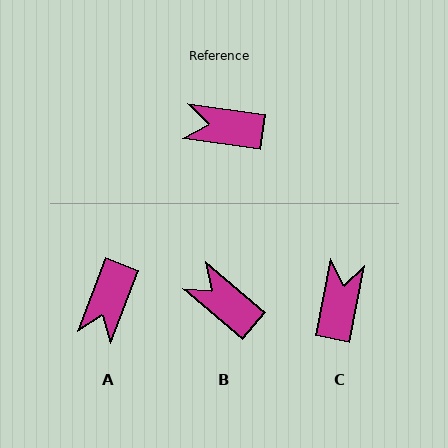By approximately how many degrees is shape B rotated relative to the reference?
Approximately 32 degrees clockwise.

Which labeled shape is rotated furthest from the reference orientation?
C, about 93 degrees away.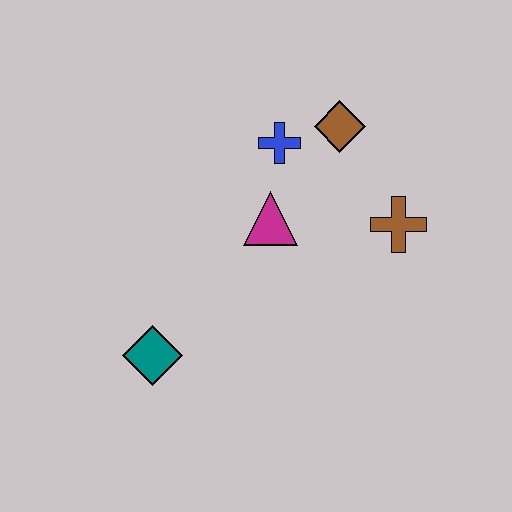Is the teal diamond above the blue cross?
No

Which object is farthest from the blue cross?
The teal diamond is farthest from the blue cross.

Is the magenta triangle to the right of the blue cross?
No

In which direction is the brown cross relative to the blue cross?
The brown cross is to the right of the blue cross.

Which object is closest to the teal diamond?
The magenta triangle is closest to the teal diamond.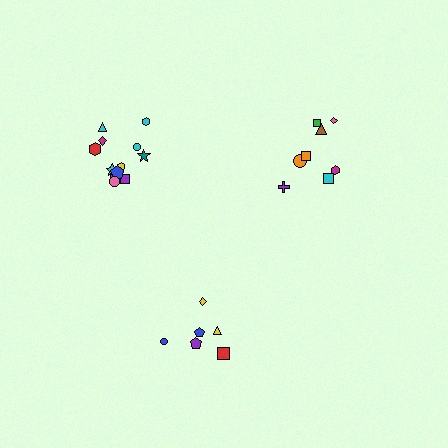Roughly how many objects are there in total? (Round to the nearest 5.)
Roughly 25 objects in total.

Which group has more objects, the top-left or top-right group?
The top-left group.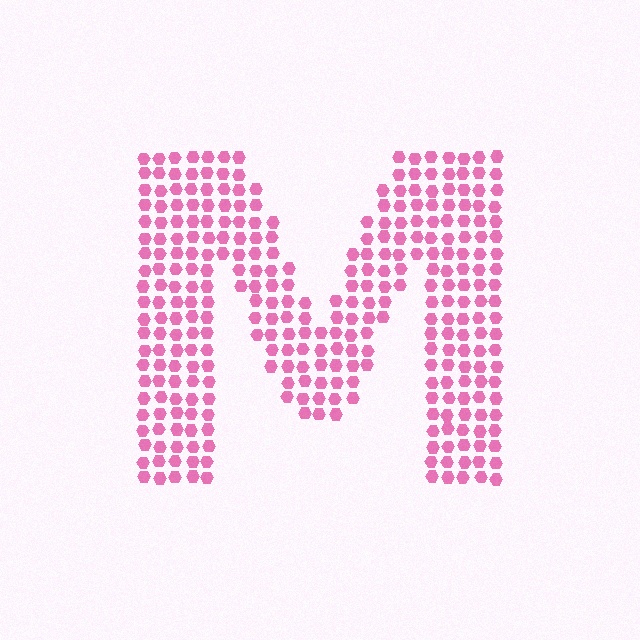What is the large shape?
The large shape is the letter M.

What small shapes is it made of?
It is made of small hexagons.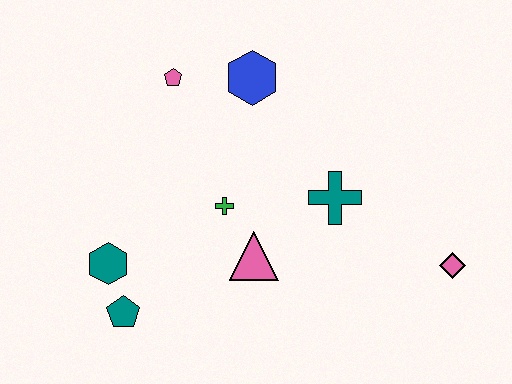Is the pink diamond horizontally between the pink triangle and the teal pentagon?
No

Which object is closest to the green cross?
The pink triangle is closest to the green cross.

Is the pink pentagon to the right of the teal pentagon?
Yes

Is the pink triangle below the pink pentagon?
Yes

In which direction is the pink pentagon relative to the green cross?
The pink pentagon is above the green cross.